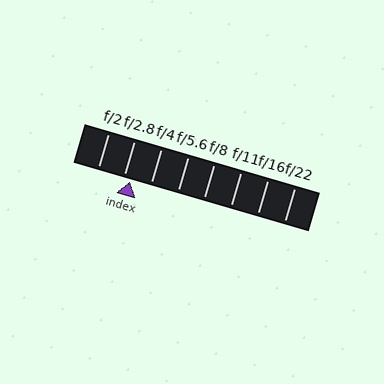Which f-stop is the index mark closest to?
The index mark is closest to f/2.8.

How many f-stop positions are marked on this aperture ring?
There are 8 f-stop positions marked.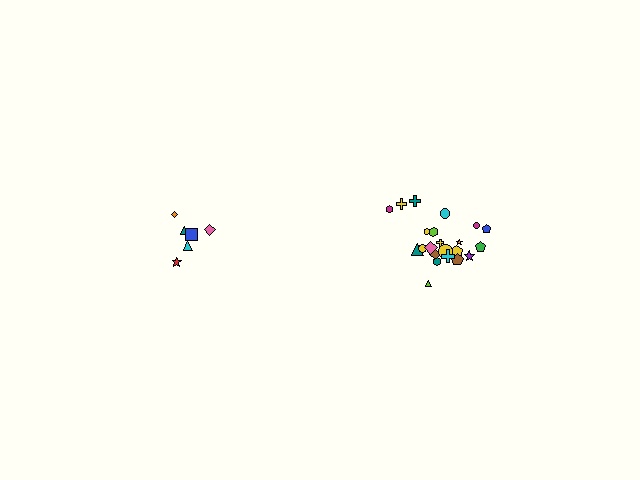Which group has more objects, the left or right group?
The right group.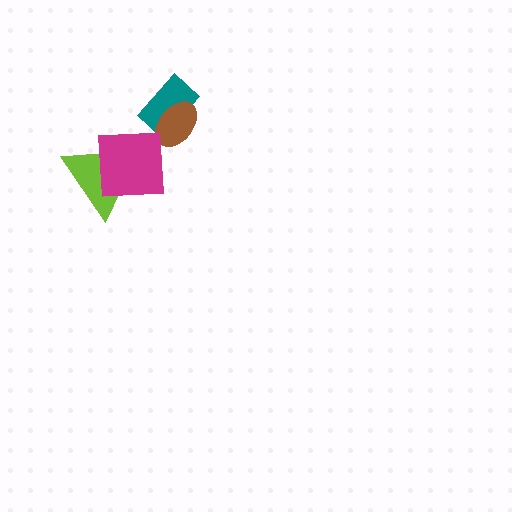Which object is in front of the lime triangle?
The magenta square is in front of the lime triangle.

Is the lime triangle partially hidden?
Yes, it is partially covered by another shape.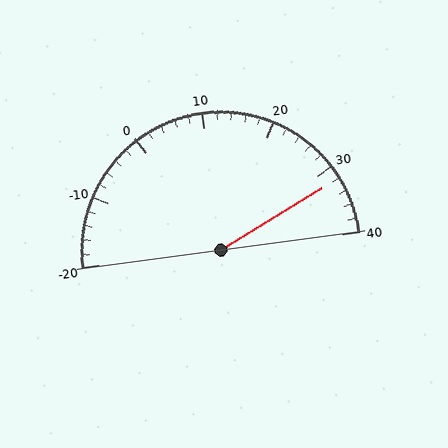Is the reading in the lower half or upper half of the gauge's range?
The reading is in the upper half of the range (-20 to 40).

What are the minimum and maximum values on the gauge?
The gauge ranges from -20 to 40.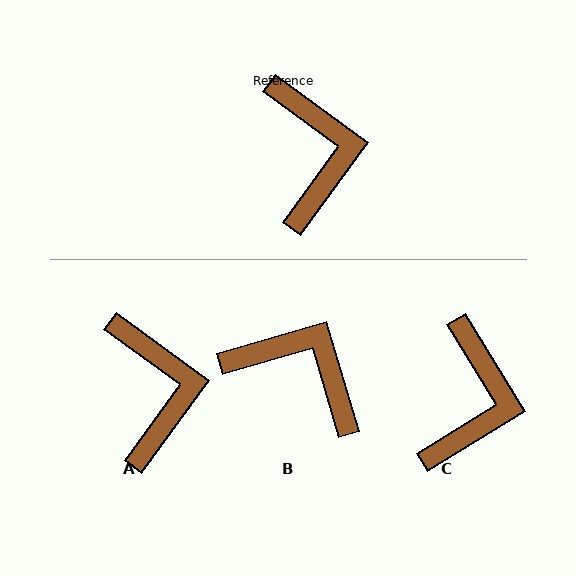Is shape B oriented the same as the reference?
No, it is off by about 53 degrees.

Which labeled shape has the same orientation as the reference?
A.